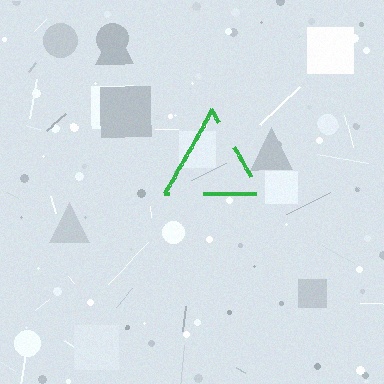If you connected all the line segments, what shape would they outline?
They would outline a triangle.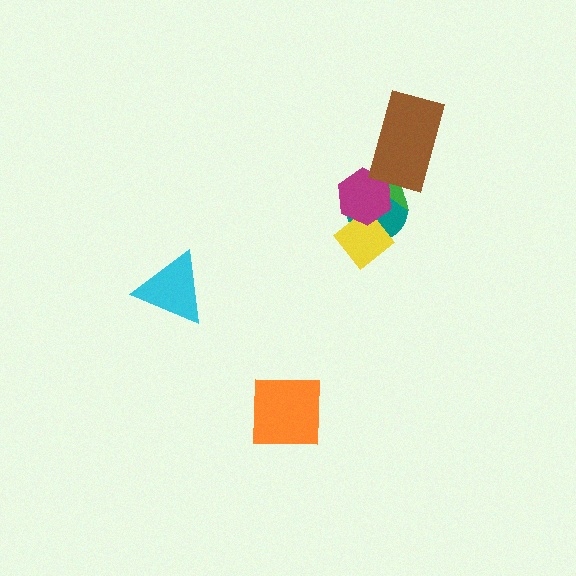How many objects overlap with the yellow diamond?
2 objects overlap with the yellow diamond.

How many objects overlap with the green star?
3 objects overlap with the green star.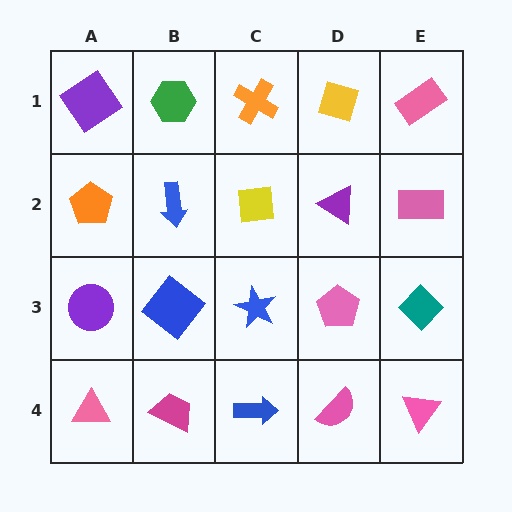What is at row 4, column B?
A magenta trapezoid.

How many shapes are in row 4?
5 shapes.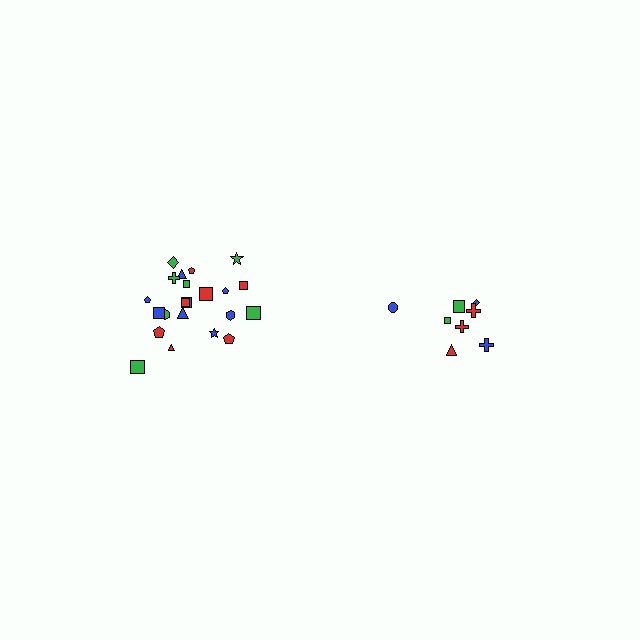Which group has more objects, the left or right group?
The left group.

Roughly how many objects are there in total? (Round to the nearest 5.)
Roughly 30 objects in total.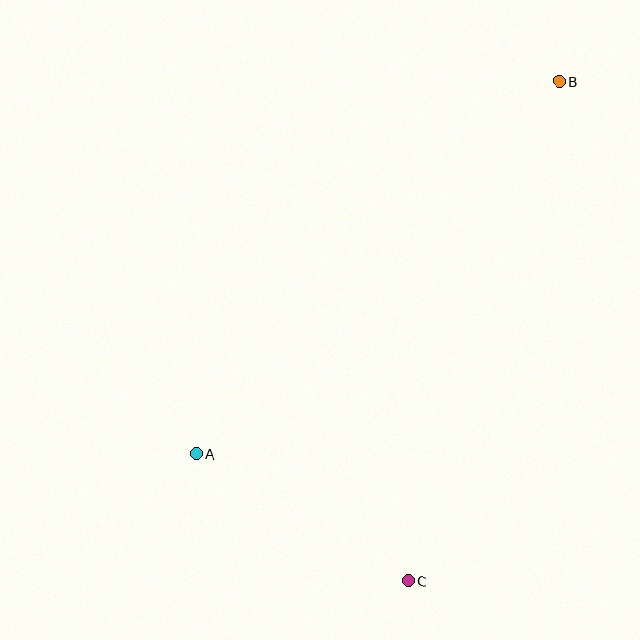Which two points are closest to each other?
Points A and C are closest to each other.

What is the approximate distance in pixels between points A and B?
The distance between A and B is approximately 520 pixels.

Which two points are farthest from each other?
Points B and C are farthest from each other.